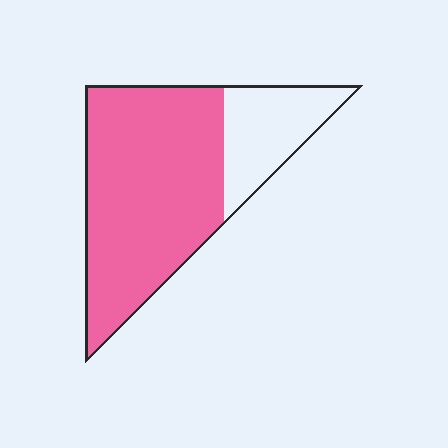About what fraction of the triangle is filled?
About three quarters (3/4).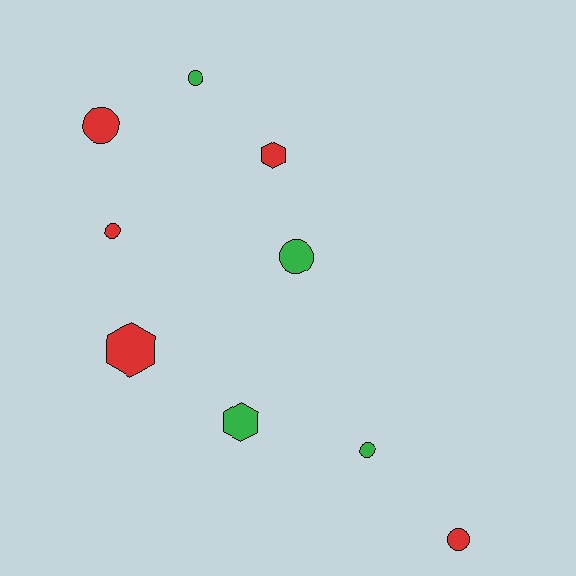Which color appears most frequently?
Red, with 5 objects.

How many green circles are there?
There are 3 green circles.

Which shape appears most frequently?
Circle, with 6 objects.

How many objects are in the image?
There are 9 objects.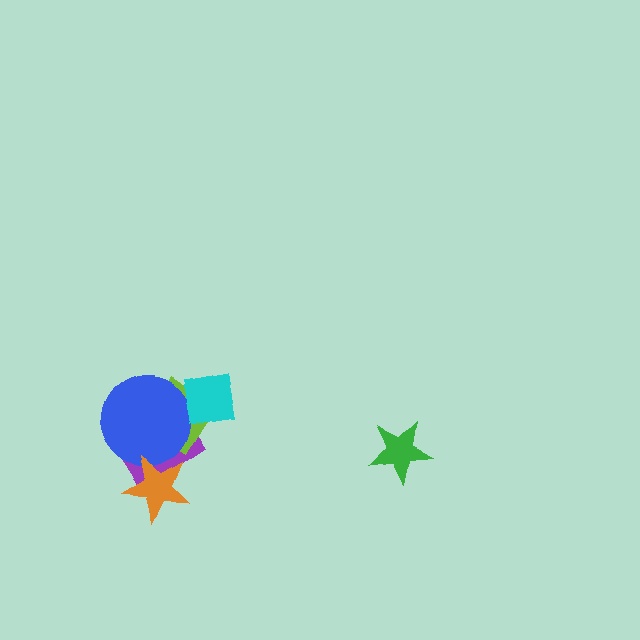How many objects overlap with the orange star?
2 objects overlap with the orange star.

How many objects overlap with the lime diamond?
3 objects overlap with the lime diamond.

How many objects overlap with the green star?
0 objects overlap with the green star.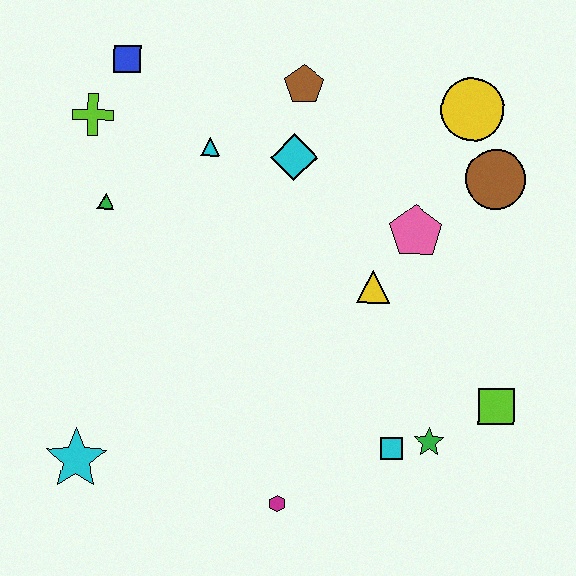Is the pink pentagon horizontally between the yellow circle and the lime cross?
Yes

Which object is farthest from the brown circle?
The cyan star is farthest from the brown circle.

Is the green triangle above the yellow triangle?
Yes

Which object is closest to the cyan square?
The green star is closest to the cyan square.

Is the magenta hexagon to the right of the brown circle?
No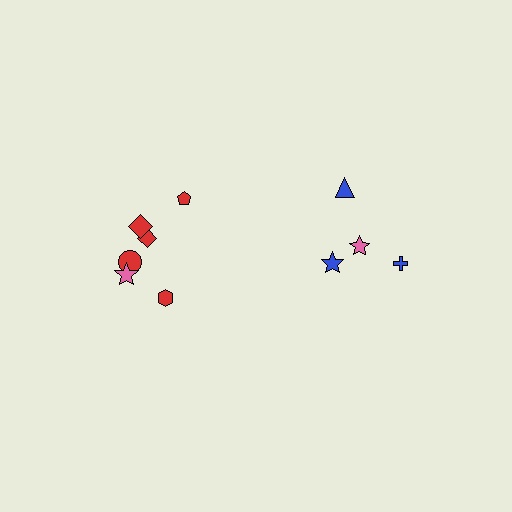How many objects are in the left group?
There are 6 objects.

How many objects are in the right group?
There are 4 objects.